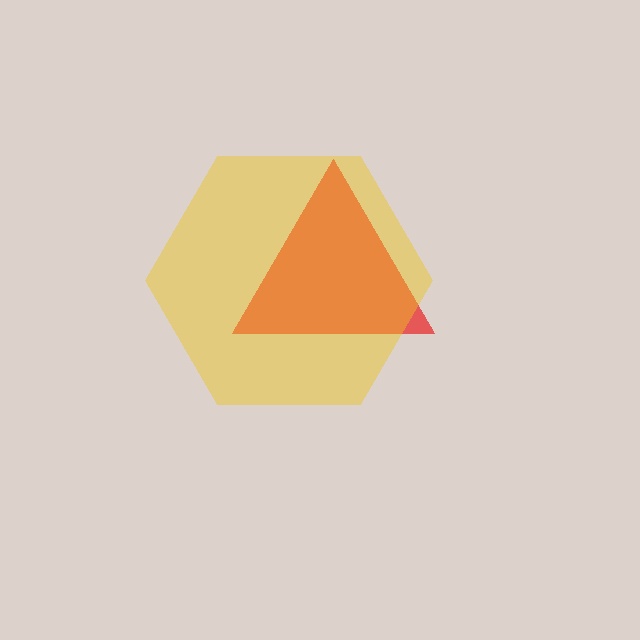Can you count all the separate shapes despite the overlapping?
Yes, there are 2 separate shapes.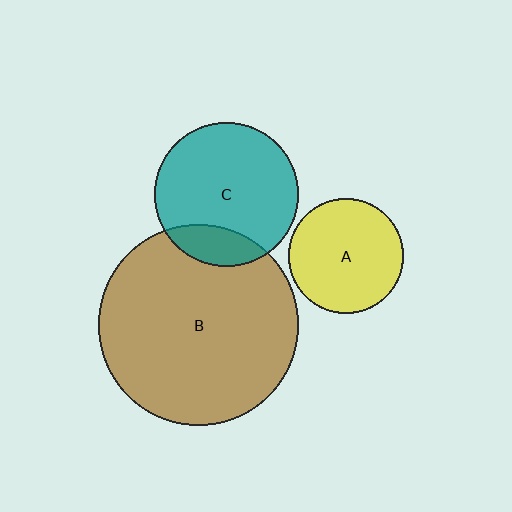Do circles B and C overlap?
Yes.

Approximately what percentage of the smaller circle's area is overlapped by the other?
Approximately 15%.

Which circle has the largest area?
Circle B (brown).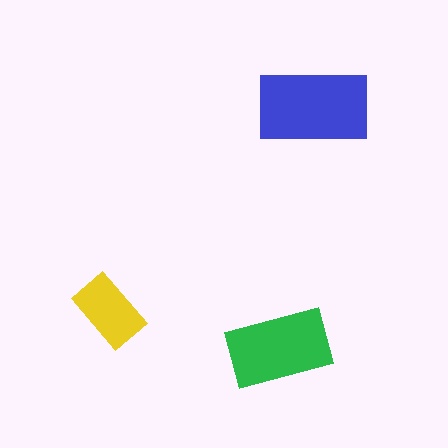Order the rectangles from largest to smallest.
the blue one, the green one, the yellow one.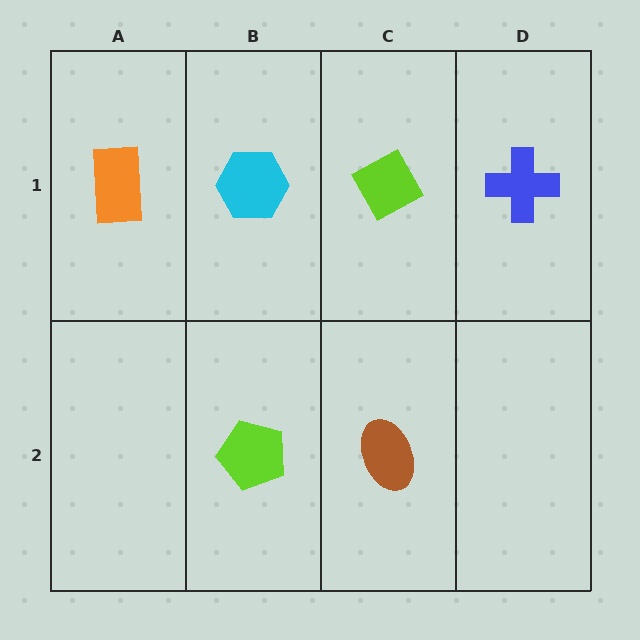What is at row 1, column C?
A lime diamond.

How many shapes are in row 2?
2 shapes.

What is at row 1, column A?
An orange rectangle.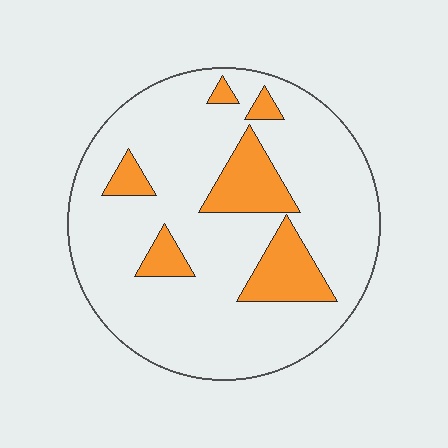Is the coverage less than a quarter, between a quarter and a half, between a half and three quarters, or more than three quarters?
Less than a quarter.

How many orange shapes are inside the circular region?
6.